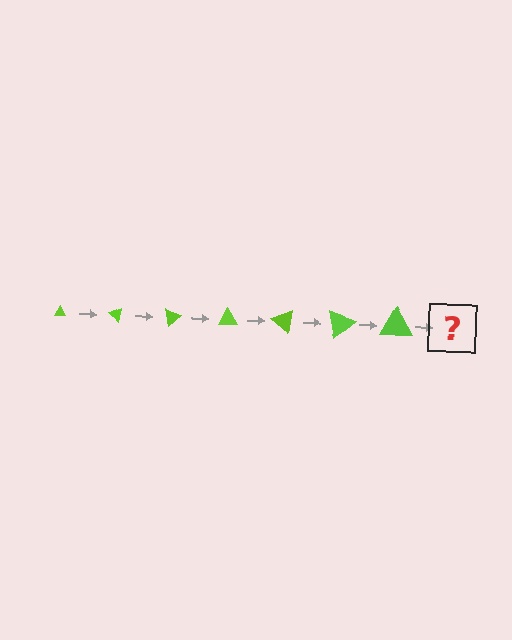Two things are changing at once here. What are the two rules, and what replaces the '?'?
The two rules are that the triangle grows larger each step and it rotates 40 degrees each step. The '?' should be a triangle, larger than the previous one and rotated 280 degrees from the start.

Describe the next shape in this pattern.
It should be a triangle, larger than the previous one and rotated 280 degrees from the start.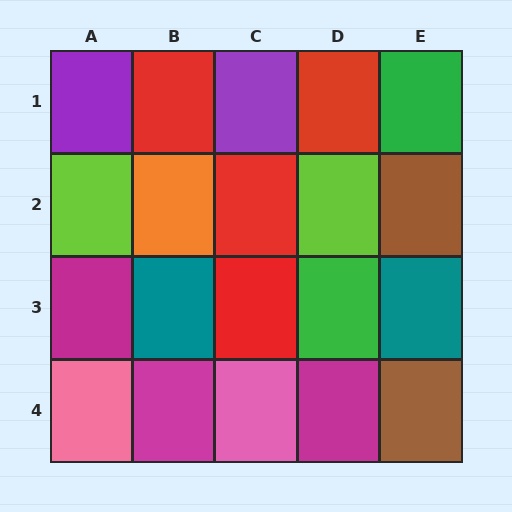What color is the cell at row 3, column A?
Magenta.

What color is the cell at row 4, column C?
Pink.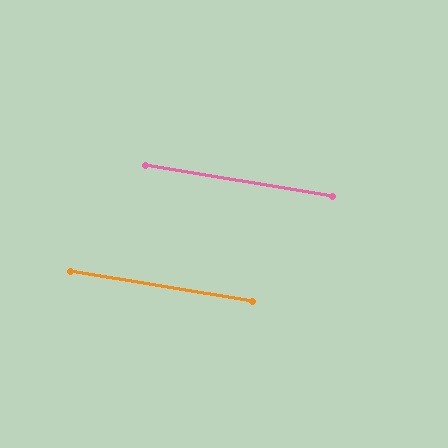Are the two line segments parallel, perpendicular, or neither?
Parallel — their directions differ by only 0.1°.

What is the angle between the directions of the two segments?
Approximately 0 degrees.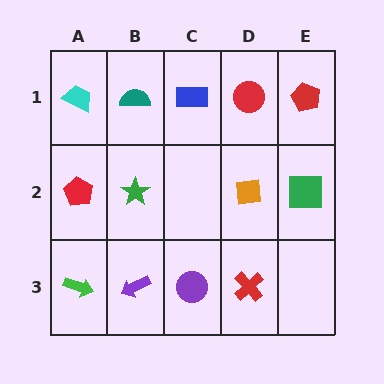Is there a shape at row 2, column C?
No, that cell is empty.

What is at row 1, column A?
A cyan trapezoid.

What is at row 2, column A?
A red pentagon.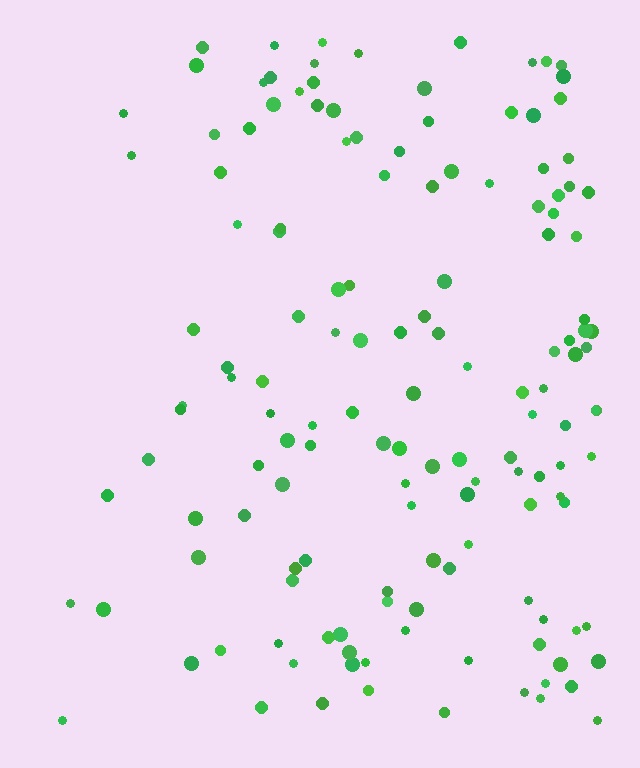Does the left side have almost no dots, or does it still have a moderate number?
Still a moderate number, just noticeably fewer than the right.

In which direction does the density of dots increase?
From left to right, with the right side densest.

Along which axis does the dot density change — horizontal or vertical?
Horizontal.